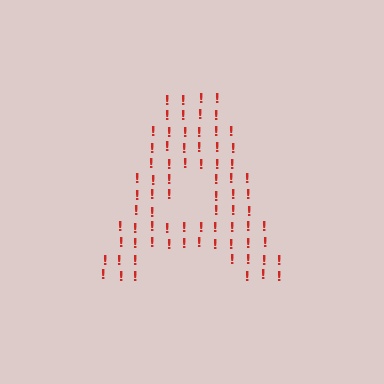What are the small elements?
The small elements are exclamation marks.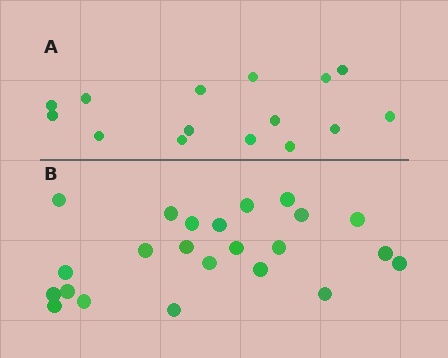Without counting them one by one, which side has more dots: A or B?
Region B (the bottom region) has more dots.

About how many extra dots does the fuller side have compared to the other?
Region B has roughly 8 or so more dots than region A.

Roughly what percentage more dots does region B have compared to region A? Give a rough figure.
About 55% more.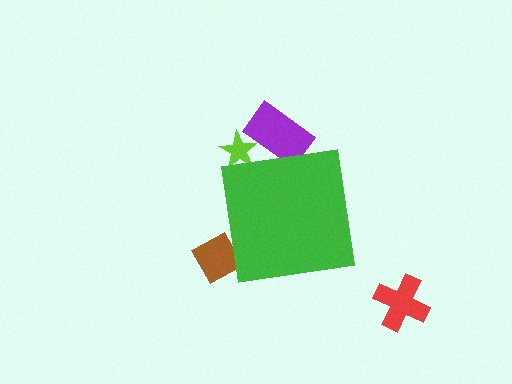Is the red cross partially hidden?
No, the red cross is fully visible.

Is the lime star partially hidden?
Yes, the lime star is partially hidden behind the green square.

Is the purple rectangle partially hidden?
Yes, the purple rectangle is partially hidden behind the green square.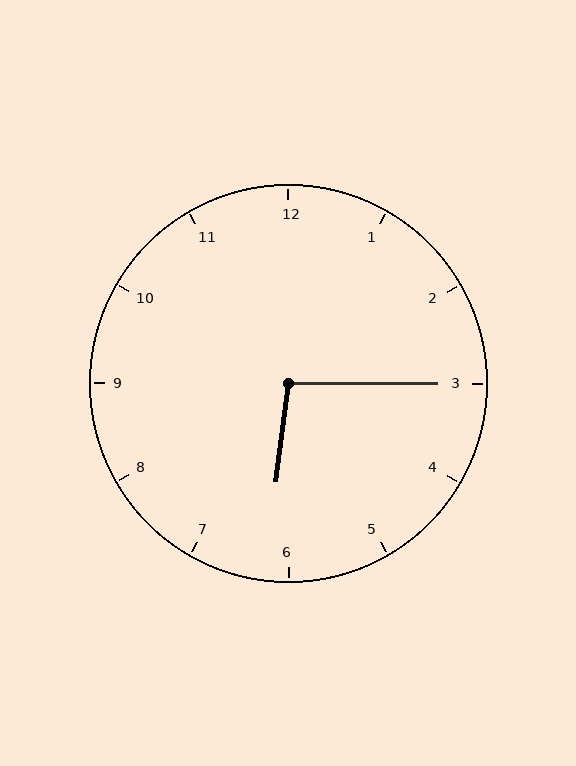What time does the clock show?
6:15.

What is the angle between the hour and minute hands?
Approximately 98 degrees.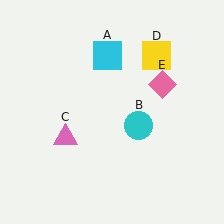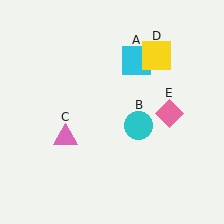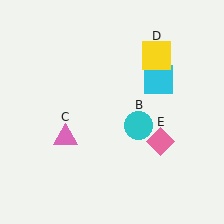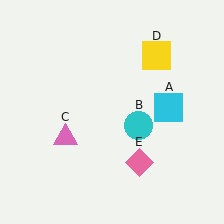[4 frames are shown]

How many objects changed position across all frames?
2 objects changed position: cyan square (object A), pink diamond (object E).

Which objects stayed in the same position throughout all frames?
Cyan circle (object B) and pink triangle (object C) and yellow square (object D) remained stationary.